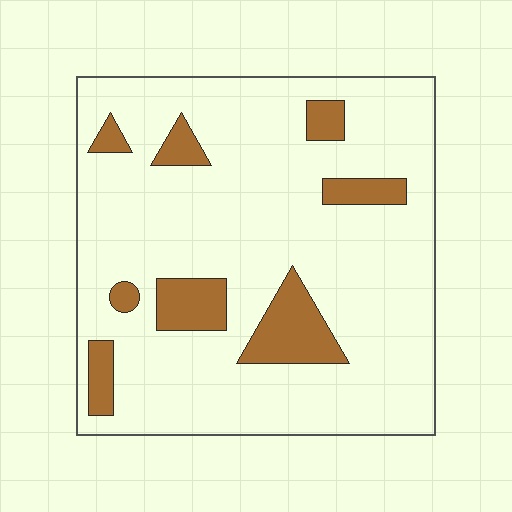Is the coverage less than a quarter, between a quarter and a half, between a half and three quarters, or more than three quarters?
Less than a quarter.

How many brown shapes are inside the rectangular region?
8.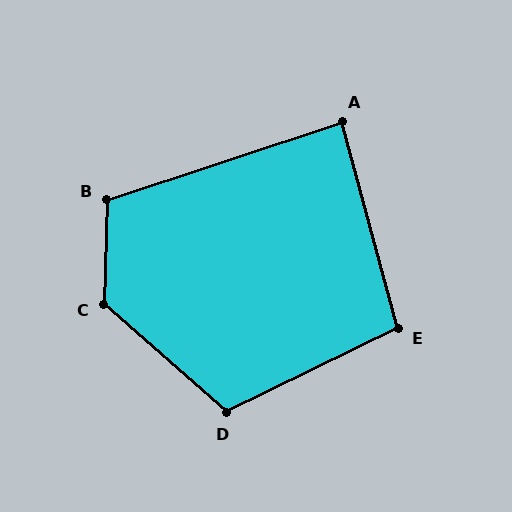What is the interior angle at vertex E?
Approximately 101 degrees (obtuse).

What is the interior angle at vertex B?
Approximately 110 degrees (obtuse).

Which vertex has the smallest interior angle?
A, at approximately 87 degrees.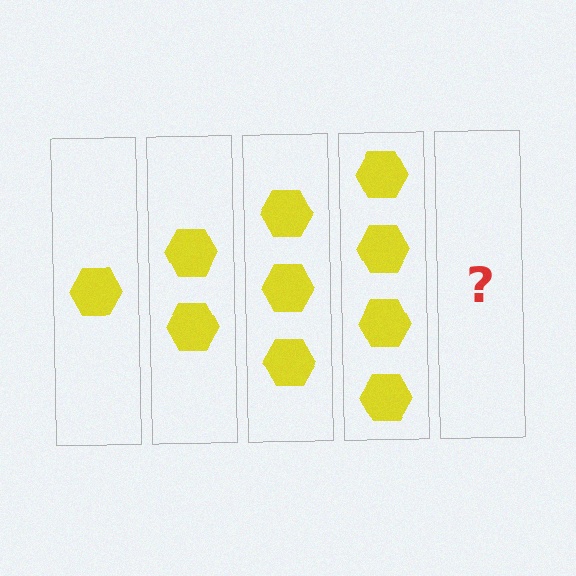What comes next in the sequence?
The next element should be 5 hexagons.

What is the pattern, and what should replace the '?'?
The pattern is that each step adds one more hexagon. The '?' should be 5 hexagons.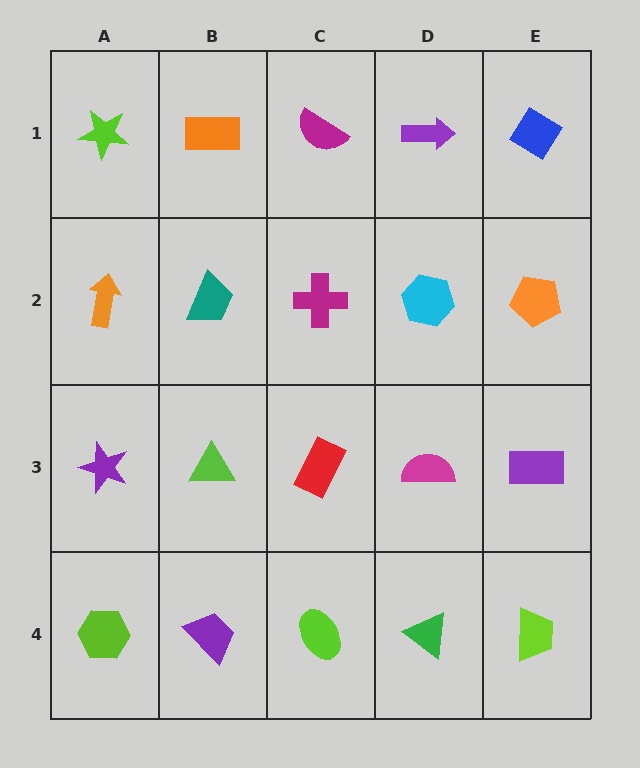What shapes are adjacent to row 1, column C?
A magenta cross (row 2, column C), an orange rectangle (row 1, column B), a purple arrow (row 1, column D).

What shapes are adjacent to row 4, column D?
A magenta semicircle (row 3, column D), a lime ellipse (row 4, column C), a lime trapezoid (row 4, column E).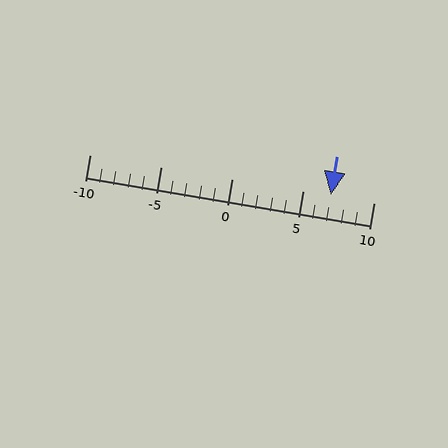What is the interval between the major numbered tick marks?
The major tick marks are spaced 5 units apart.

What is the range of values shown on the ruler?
The ruler shows values from -10 to 10.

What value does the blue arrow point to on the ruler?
The blue arrow points to approximately 7.